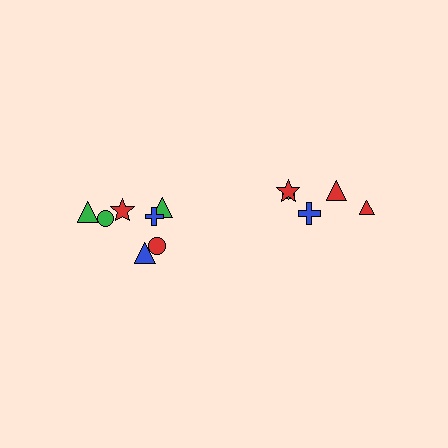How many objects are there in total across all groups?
There are 12 objects.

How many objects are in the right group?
There are 5 objects.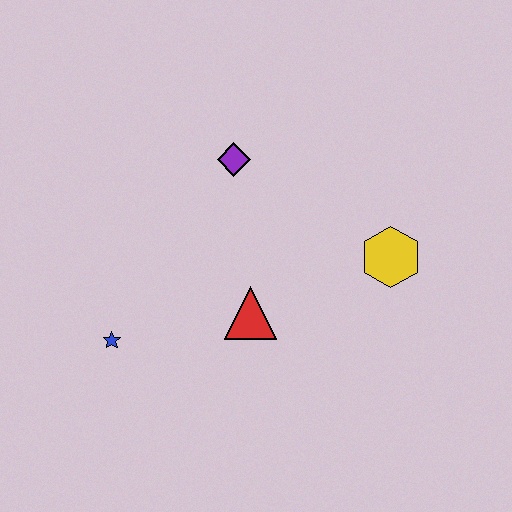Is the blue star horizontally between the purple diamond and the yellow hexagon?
No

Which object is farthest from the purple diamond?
The blue star is farthest from the purple diamond.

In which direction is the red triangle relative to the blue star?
The red triangle is to the right of the blue star.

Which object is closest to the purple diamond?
The red triangle is closest to the purple diamond.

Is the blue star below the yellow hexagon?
Yes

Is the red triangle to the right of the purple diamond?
Yes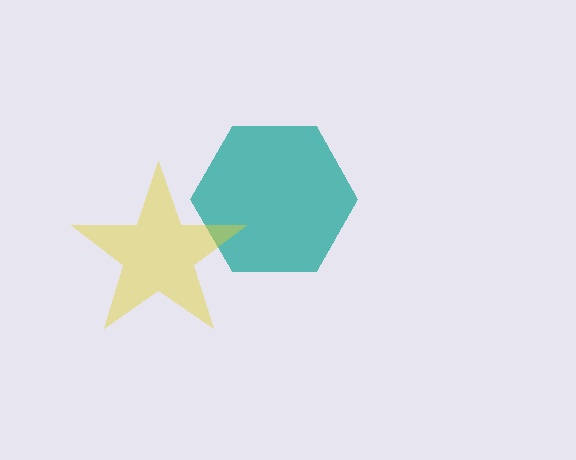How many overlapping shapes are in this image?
There are 2 overlapping shapes in the image.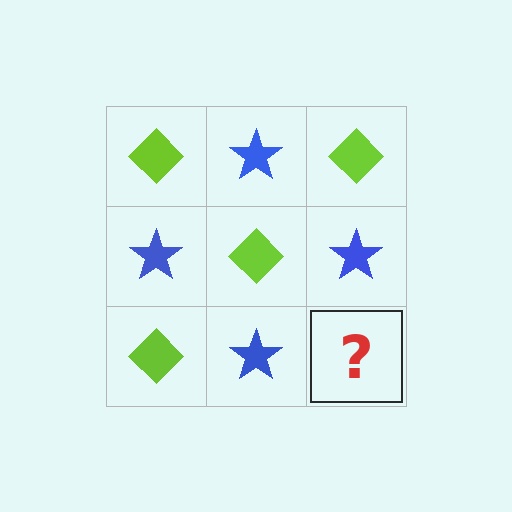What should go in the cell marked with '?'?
The missing cell should contain a lime diamond.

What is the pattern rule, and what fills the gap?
The rule is that it alternates lime diamond and blue star in a checkerboard pattern. The gap should be filled with a lime diamond.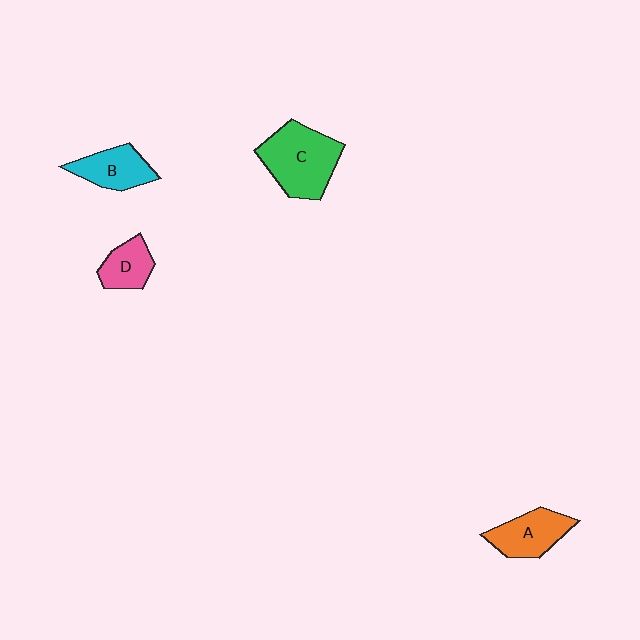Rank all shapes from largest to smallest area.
From largest to smallest: C (green), A (orange), B (cyan), D (pink).